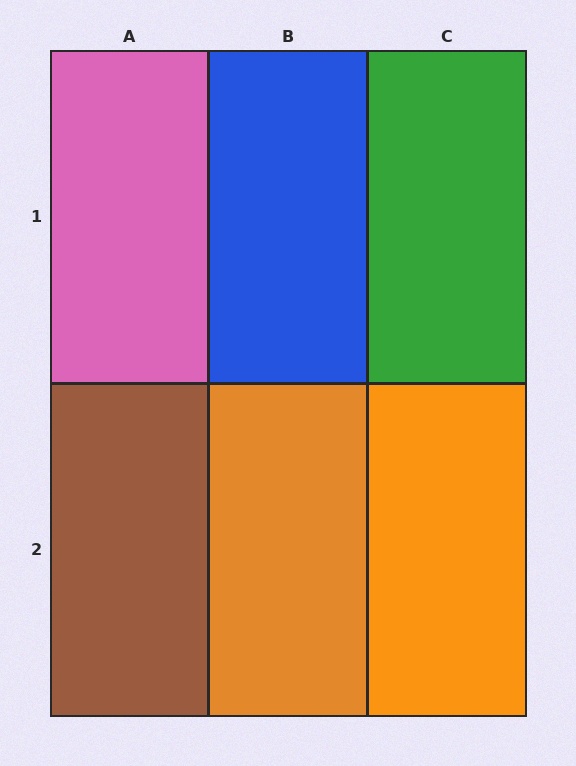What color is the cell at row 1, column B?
Blue.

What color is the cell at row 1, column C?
Green.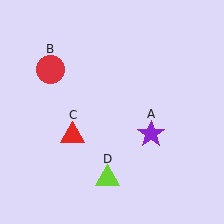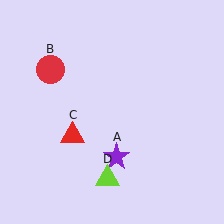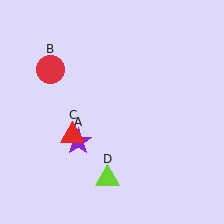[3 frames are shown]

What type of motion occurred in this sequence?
The purple star (object A) rotated clockwise around the center of the scene.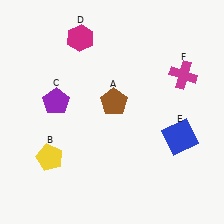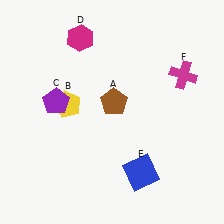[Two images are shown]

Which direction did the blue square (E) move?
The blue square (E) moved left.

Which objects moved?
The objects that moved are: the yellow pentagon (B), the blue square (E).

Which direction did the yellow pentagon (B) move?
The yellow pentagon (B) moved up.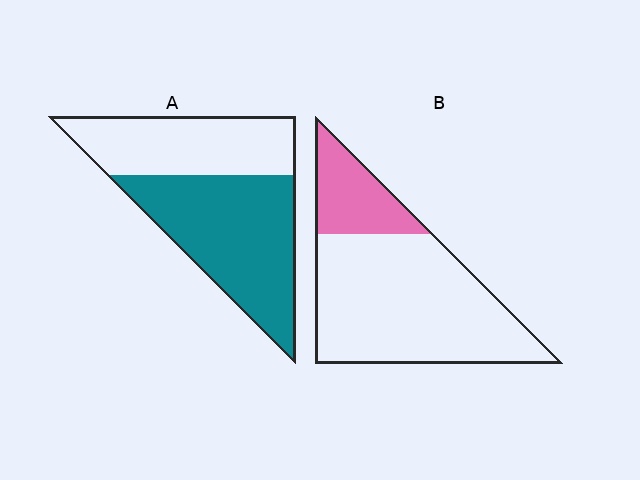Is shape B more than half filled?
No.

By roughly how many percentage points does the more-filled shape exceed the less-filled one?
By roughly 35 percentage points (A over B).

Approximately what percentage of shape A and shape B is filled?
A is approximately 60% and B is approximately 25%.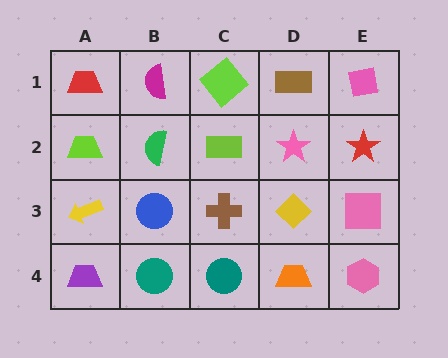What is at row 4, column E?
A pink hexagon.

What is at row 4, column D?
An orange trapezoid.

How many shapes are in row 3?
5 shapes.